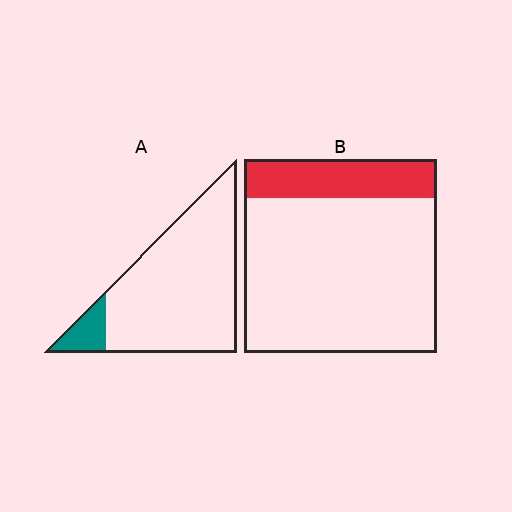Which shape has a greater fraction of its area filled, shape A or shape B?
Shape B.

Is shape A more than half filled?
No.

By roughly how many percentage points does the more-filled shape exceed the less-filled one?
By roughly 10 percentage points (B over A).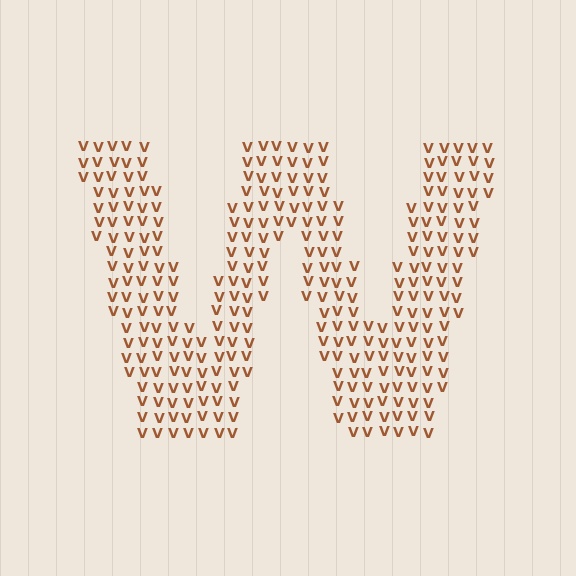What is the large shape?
The large shape is the letter W.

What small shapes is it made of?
It is made of small letter V's.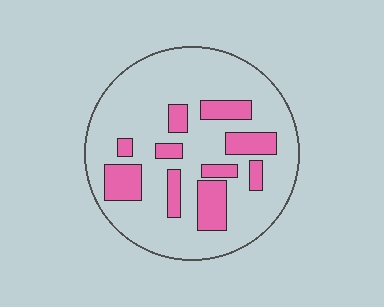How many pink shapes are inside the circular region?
10.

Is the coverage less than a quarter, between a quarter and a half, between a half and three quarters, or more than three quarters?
Less than a quarter.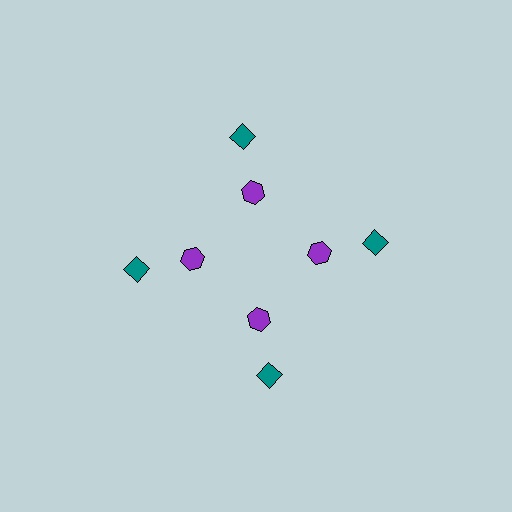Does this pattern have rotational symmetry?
Yes, this pattern has 4-fold rotational symmetry. It looks the same after rotating 90 degrees around the center.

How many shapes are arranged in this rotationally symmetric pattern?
There are 8 shapes, arranged in 4 groups of 2.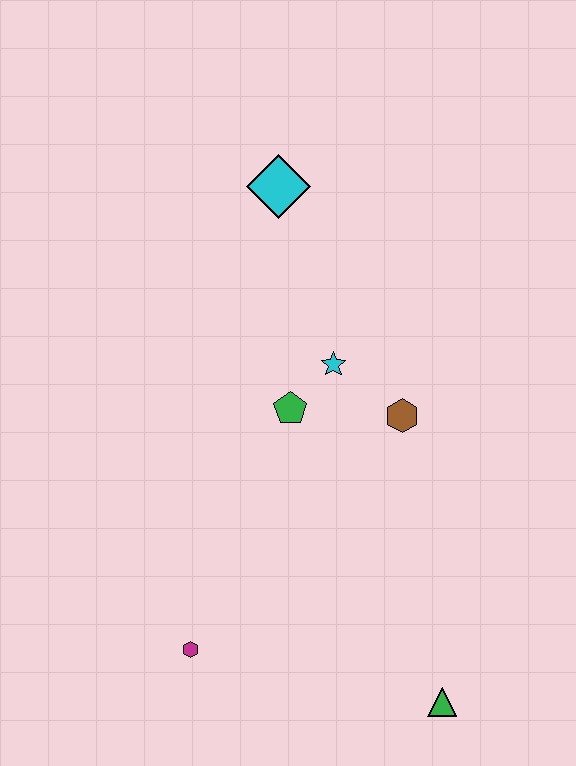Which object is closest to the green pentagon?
The cyan star is closest to the green pentagon.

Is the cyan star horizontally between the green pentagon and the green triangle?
Yes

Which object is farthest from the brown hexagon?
The magenta hexagon is farthest from the brown hexagon.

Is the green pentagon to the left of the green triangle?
Yes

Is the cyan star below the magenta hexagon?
No